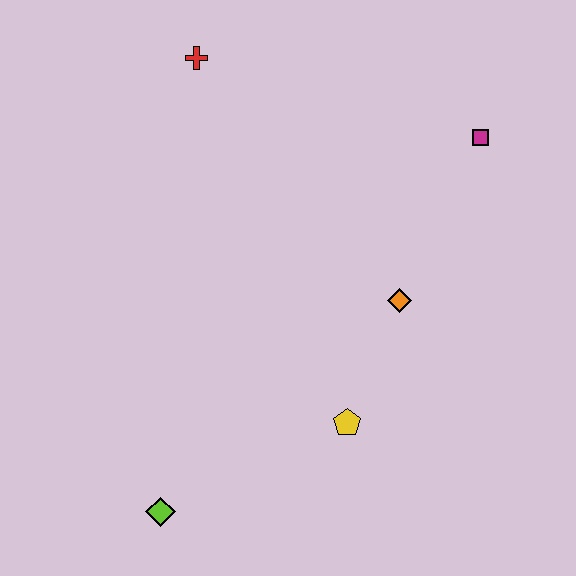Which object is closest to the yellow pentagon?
The orange diamond is closest to the yellow pentagon.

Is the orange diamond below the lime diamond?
No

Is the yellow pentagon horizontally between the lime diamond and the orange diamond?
Yes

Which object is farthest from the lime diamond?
The magenta square is farthest from the lime diamond.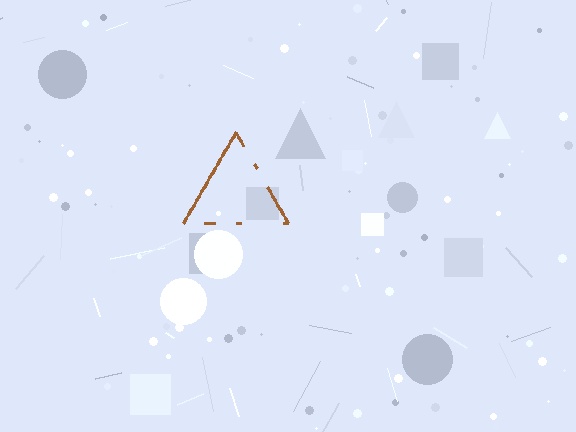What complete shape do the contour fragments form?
The contour fragments form a triangle.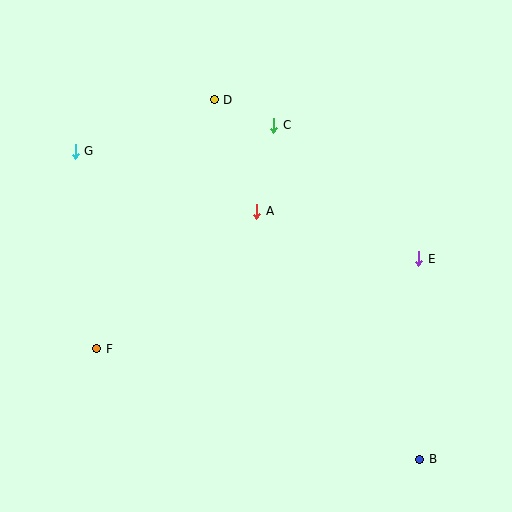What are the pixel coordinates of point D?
Point D is at (214, 100).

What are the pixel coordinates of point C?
Point C is at (274, 125).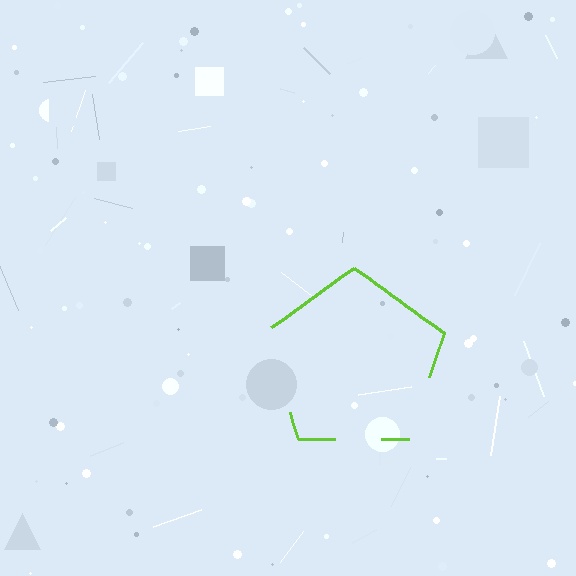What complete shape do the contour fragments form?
The contour fragments form a pentagon.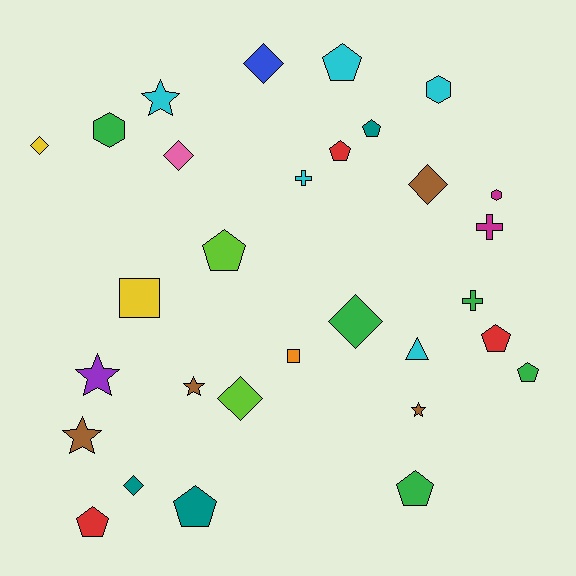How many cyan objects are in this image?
There are 5 cyan objects.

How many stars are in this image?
There are 5 stars.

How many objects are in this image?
There are 30 objects.